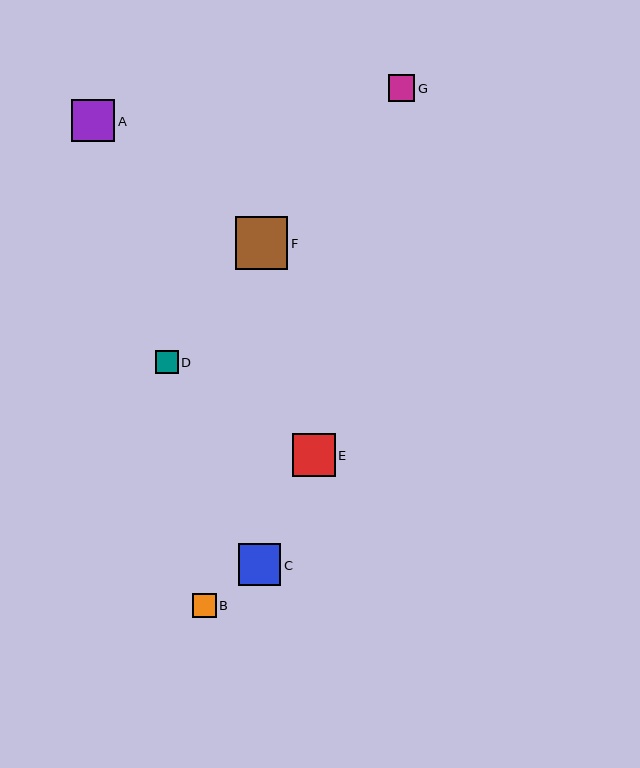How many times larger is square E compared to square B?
Square E is approximately 1.8 times the size of square B.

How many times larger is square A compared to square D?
Square A is approximately 1.9 times the size of square D.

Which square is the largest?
Square F is the largest with a size of approximately 52 pixels.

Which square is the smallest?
Square D is the smallest with a size of approximately 23 pixels.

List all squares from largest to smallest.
From largest to smallest: F, E, A, C, G, B, D.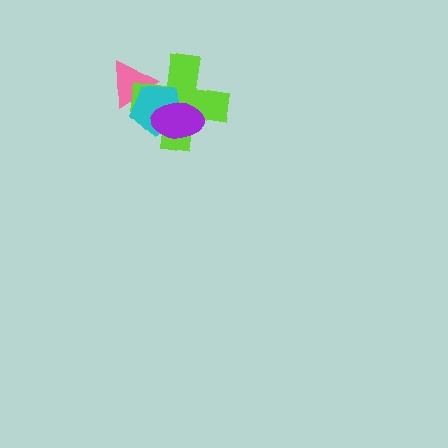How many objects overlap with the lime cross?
3 objects overlap with the lime cross.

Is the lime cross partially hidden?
Yes, it is partially covered by another shape.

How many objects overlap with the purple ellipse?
2 objects overlap with the purple ellipse.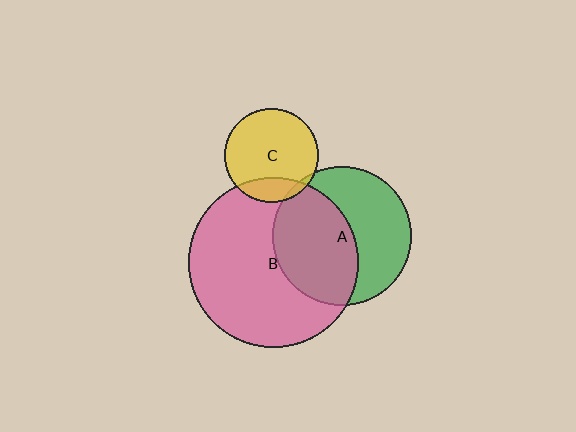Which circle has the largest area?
Circle B (pink).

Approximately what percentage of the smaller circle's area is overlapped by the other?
Approximately 5%.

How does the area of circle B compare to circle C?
Approximately 3.3 times.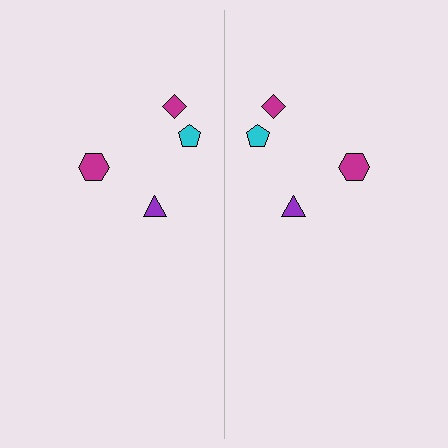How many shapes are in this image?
There are 8 shapes in this image.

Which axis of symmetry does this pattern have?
The pattern has a vertical axis of symmetry running through the center of the image.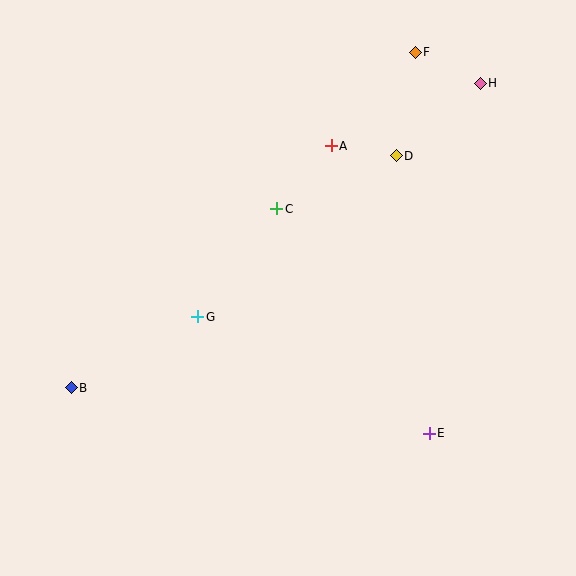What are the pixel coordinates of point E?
Point E is at (429, 433).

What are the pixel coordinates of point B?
Point B is at (71, 388).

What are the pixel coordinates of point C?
Point C is at (277, 209).